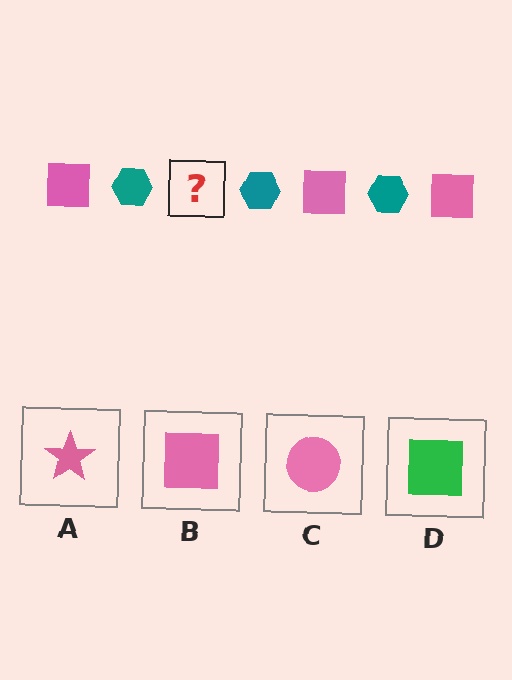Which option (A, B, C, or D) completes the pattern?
B.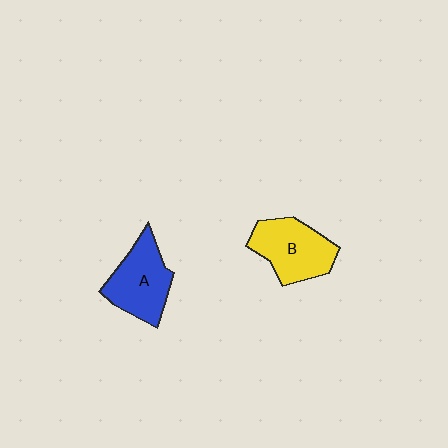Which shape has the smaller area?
Shape A (blue).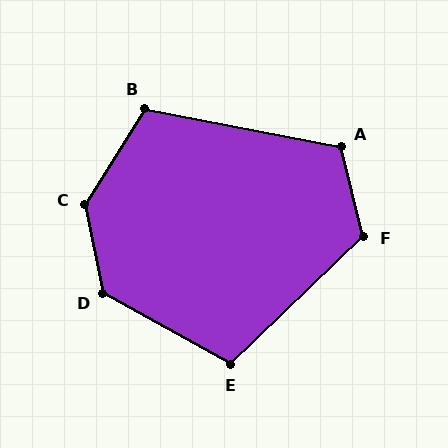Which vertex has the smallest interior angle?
E, at approximately 107 degrees.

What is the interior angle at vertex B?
Approximately 111 degrees (obtuse).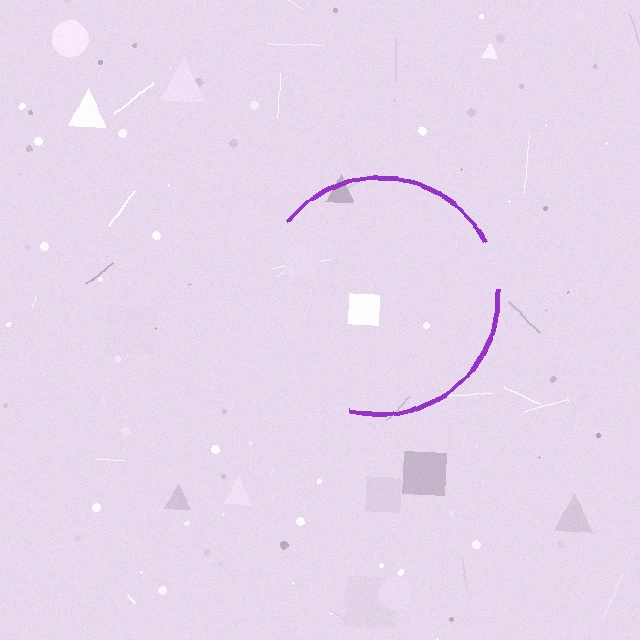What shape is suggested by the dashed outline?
The dashed outline suggests a circle.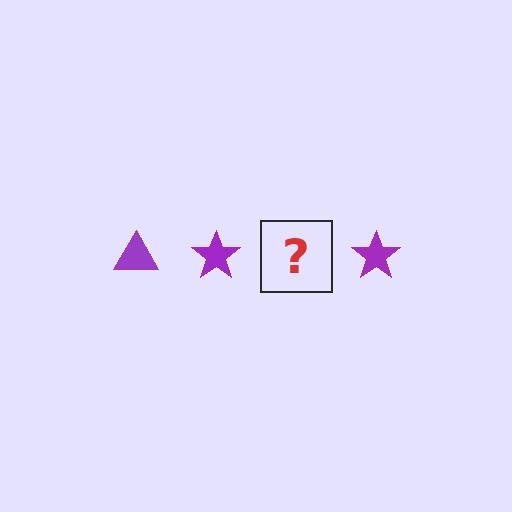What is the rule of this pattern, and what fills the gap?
The rule is that the pattern cycles through triangle, star shapes in purple. The gap should be filled with a purple triangle.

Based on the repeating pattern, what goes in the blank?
The blank should be a purple triangle.